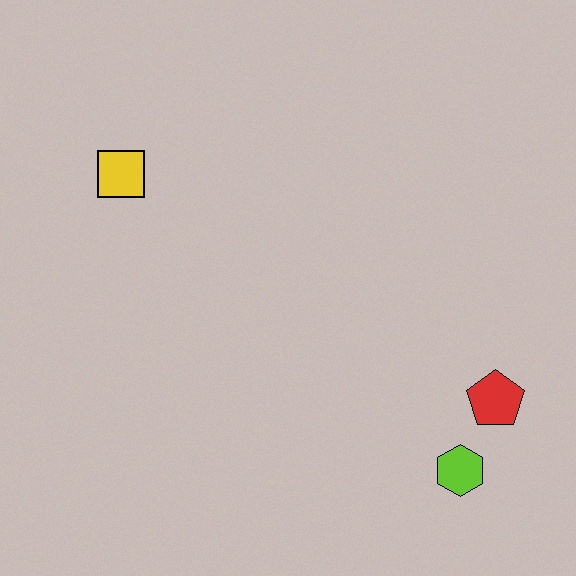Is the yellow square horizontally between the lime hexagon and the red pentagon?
No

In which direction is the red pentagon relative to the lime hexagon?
The red pentagon is above the lime hexagon.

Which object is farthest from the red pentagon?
The yellow square is farthest from the red pentagon.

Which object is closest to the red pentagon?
The lime hexagon is closest to the red pentagon.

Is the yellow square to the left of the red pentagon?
Yes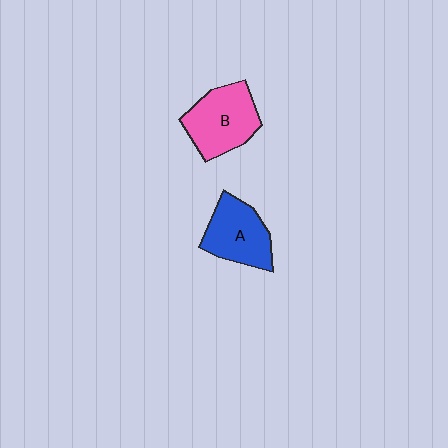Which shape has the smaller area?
Shape A (blue).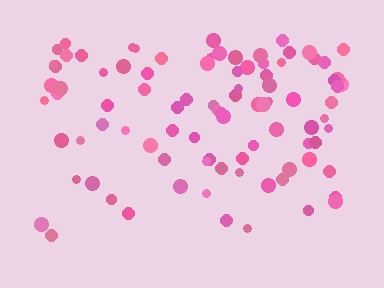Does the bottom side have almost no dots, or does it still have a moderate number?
Still a moderate number, just noticeably fewer than the top.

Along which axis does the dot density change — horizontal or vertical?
Vertical.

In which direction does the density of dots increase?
From bottom to top, with the top side densest.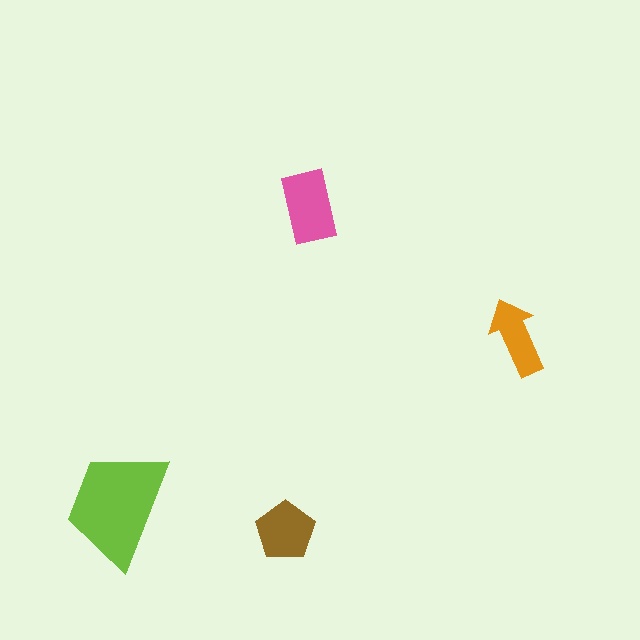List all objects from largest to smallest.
The lime trapezoid, the pink rectangle, the brown pentagon, the orange arrow.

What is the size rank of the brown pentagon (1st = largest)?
3rd.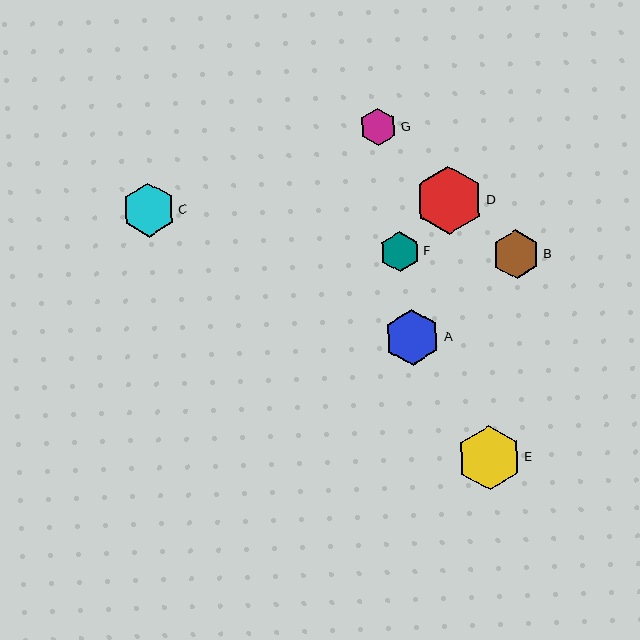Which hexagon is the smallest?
Hexagon G is the smallest with a size of approximately 38 pixels.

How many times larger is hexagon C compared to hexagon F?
Hexagon C is approximately 1.3 times the size of hexagon F.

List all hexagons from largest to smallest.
From largest to smallest: D, E, A, C, B, F, G.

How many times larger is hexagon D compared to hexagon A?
Hexagon D is approximately 1.2 times the size of hexagon A.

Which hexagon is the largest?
Hexagon D is the largest with a size of approximately 67 pixels.